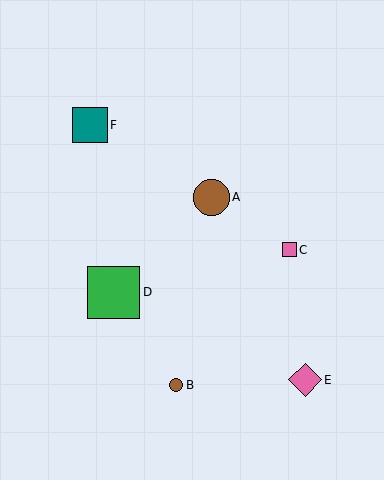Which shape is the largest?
The green square (labeled D) is the largest.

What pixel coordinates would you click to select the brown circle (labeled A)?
Click at (211, 197) to select the brown circle A.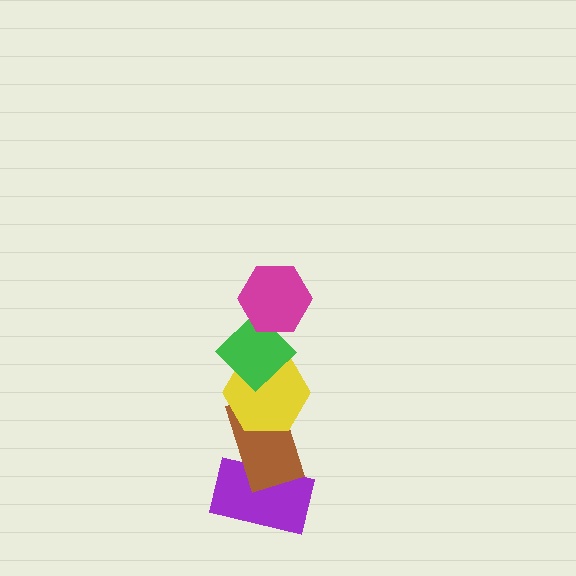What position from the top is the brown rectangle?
The brown rectangle is 4th from the top.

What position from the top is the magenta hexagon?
The magenta hexagon is 1st from the top.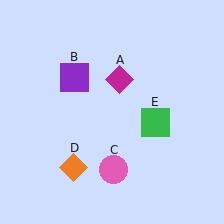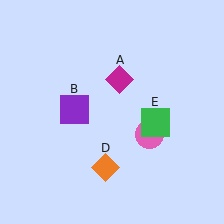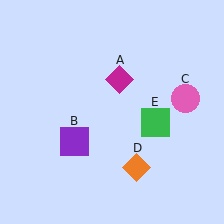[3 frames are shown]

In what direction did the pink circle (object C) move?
The pink circle (object C) moved up and to the right.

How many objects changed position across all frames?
3 objects changed position: purple square (object B), pink circle (object C), orange diamond (object D).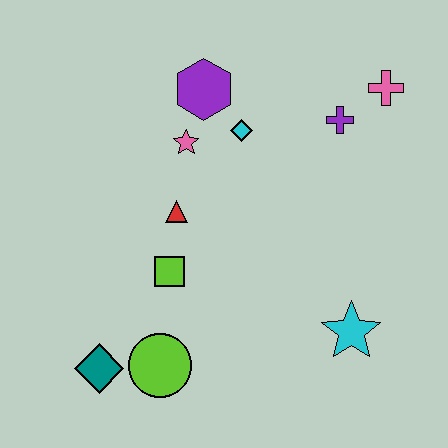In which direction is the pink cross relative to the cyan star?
The pink cross is above the cyan star.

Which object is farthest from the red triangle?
The pink cross is farthest from the red triangle.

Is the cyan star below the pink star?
Yes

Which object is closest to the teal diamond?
The lime circle is closest to the teal diamond.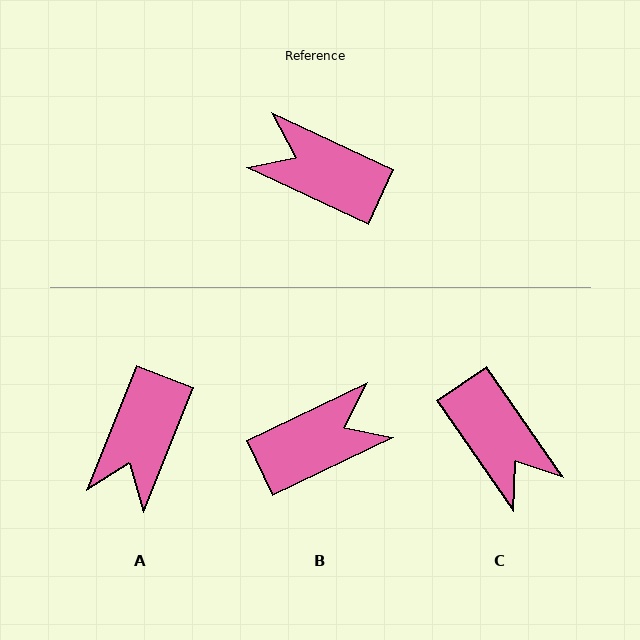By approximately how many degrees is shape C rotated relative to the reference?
Approximately 149 degrees counter-clockwise.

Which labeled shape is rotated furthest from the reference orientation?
C, about 149 degrees away.